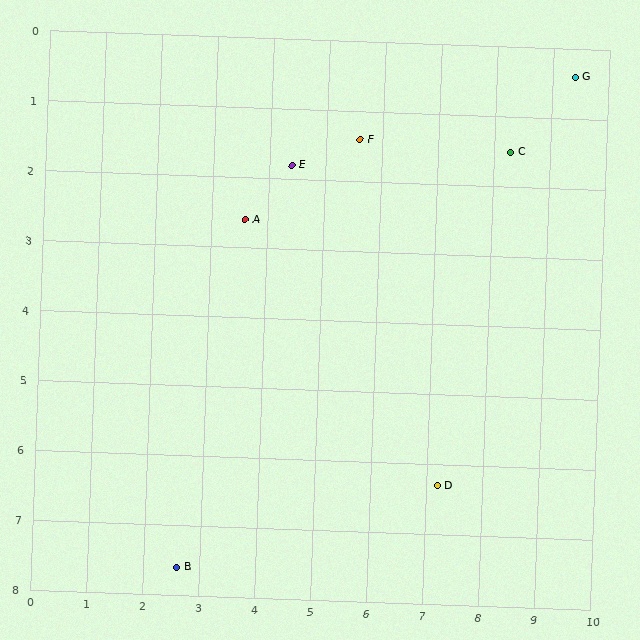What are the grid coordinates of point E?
Point E is at approximately (4.4, 1.8).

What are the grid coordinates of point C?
Point C is at approximately (8.3, 1.5).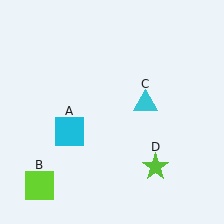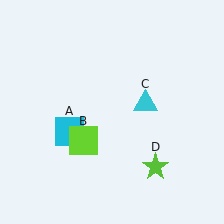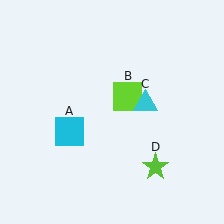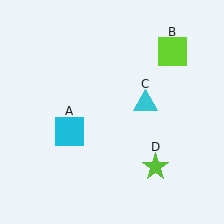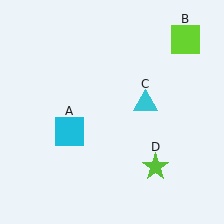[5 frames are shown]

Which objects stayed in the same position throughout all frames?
Cyan square (object A) and cyan triangle (object C) and lime star (object D) remained stationary.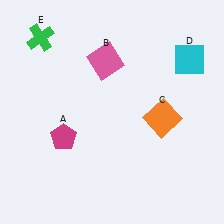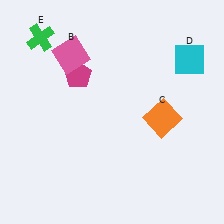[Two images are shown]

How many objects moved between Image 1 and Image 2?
2 objects moved between the two images.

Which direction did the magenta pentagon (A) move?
The magenta pentagon (A) moved up.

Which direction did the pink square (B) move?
The pink square (B) moved left.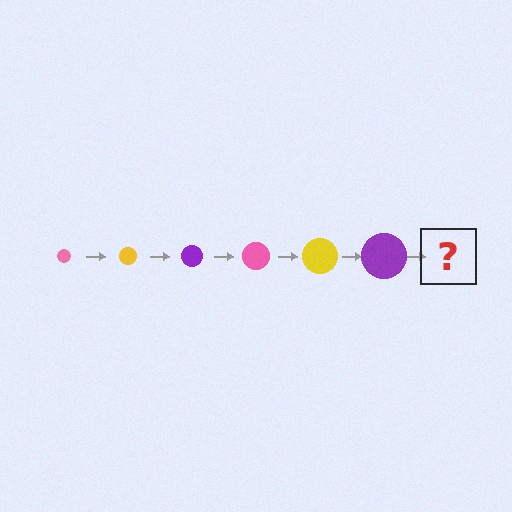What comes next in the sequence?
The next element should be a pink circle, larger than the previous one.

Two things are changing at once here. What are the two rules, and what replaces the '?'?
The two rules are that the circle grows larger each step and the color cycles through pink, yellow, and purple. The '?' should be a pink circle, larger than the previous one.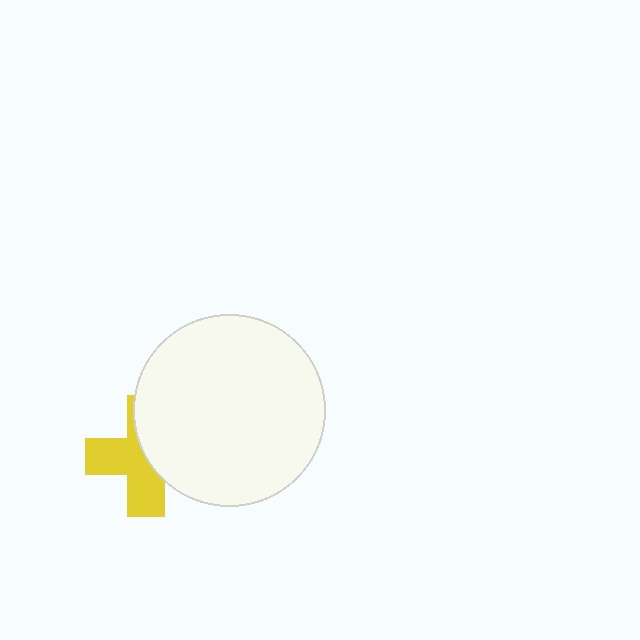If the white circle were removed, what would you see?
You would see the complete yellow cross.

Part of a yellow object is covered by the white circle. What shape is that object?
It is a cross.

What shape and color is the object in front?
The object in front is a white circle.